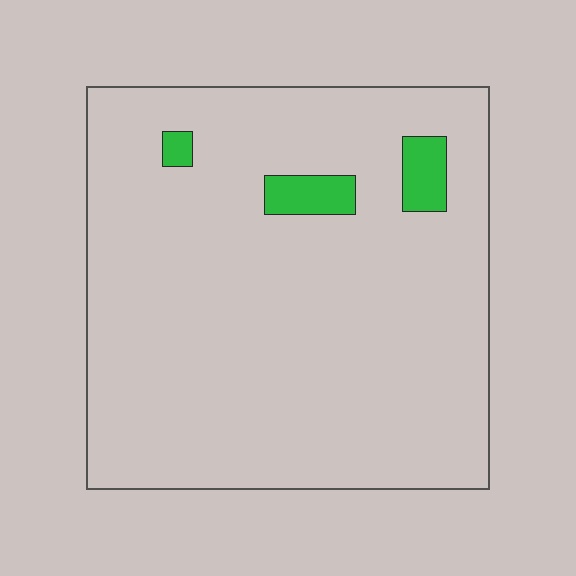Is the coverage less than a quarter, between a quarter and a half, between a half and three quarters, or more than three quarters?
Less than a quarter.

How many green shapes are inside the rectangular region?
3.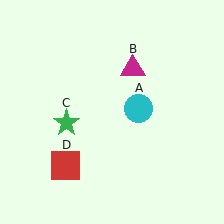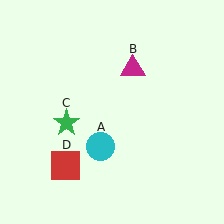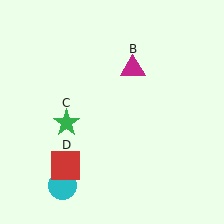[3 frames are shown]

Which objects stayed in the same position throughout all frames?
Magenta triangle (object B) and green star (object C) and red square (object D) remained stationary.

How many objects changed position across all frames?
1 object changed position: cyan circle (object A).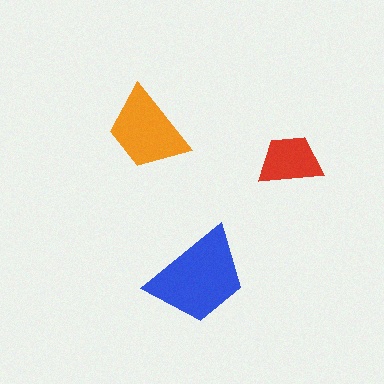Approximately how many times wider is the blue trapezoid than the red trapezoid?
About 1.5 times wider.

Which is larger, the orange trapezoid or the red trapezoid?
The orange one.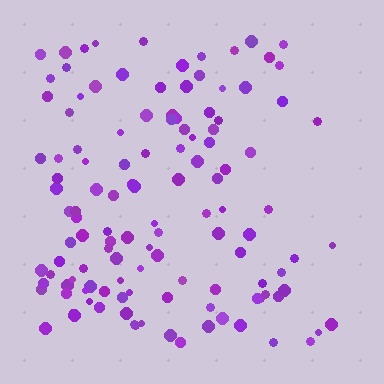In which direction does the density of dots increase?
From right to left, with the left side densest.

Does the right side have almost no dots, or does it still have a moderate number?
Still a moderate number, just noticeably fewer than the left.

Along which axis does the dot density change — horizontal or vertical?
Horizontal.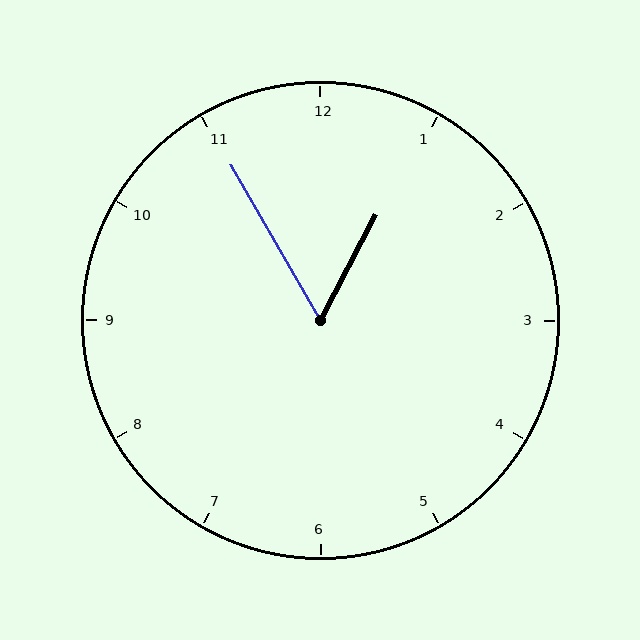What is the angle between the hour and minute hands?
Approximately 58 degrees.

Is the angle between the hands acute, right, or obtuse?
It is acute.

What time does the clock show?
12:55.